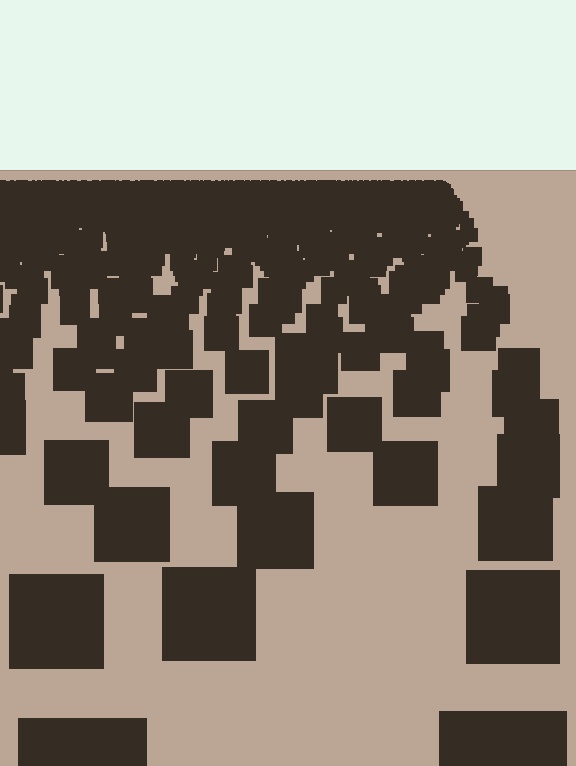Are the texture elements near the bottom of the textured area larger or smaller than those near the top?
Larger. Near the bottom, elements are closer to the viewer and appear at a bigger on-screen size.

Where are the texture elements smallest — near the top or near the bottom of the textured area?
Near the top.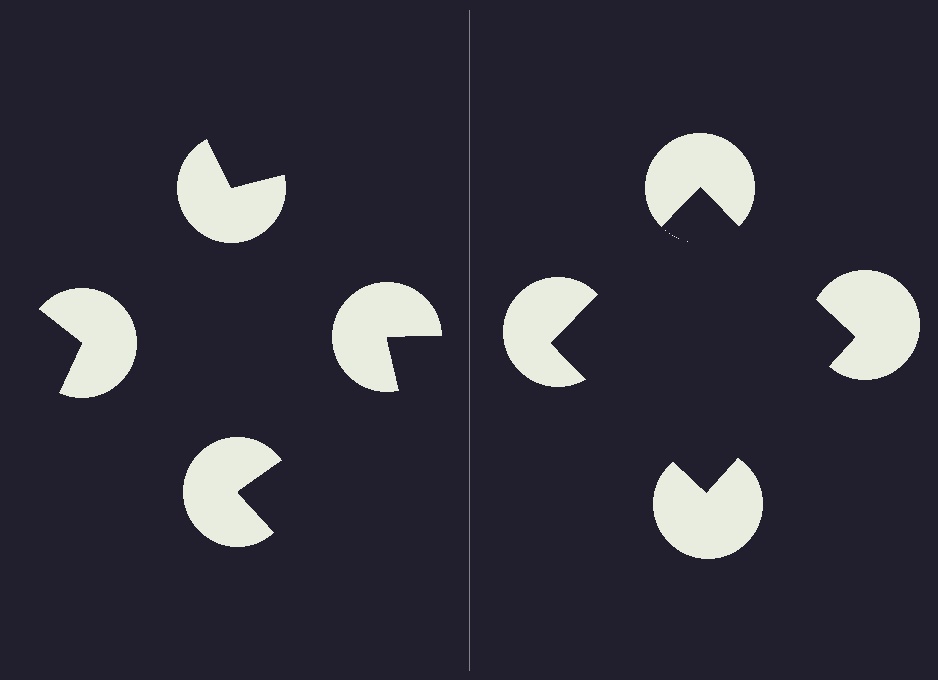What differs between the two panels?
The pac-man discs are positioned identically on both sides; only the wedge orientations differ. On the right they align to a square; on the left they are misaligned.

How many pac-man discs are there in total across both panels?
8 — 4 on each side.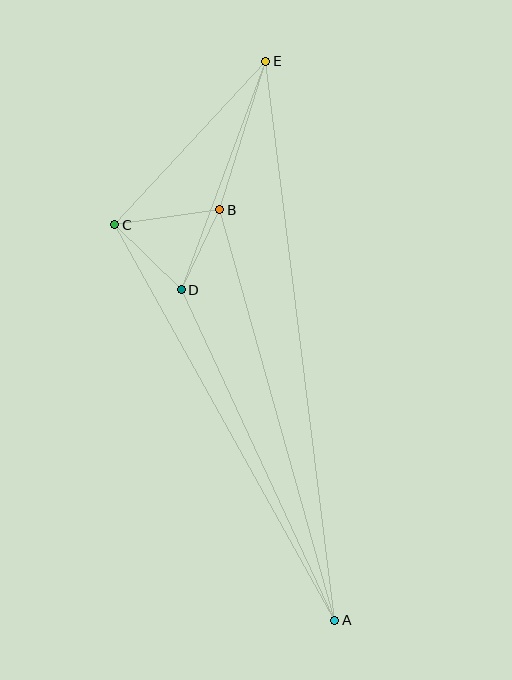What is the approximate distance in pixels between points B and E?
The distance between B and E is approximately 156 pixels.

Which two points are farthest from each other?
Points A and E are farthest from each other.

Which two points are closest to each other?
Points B and D are closest to each other.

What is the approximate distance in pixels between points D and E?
The distance between D and E is approximately 244 pixels.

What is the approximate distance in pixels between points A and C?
The distance between A and C is approximately 453 pixels.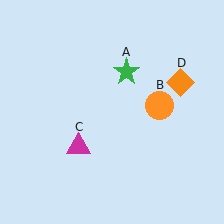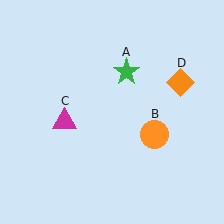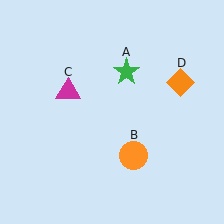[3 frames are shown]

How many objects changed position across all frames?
2 objects changed position: orange circle (object B), magenta triangle (object C).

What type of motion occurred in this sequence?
The orange circle (object B), magenta triangle (object C) rotated clockwise around the center of the scene.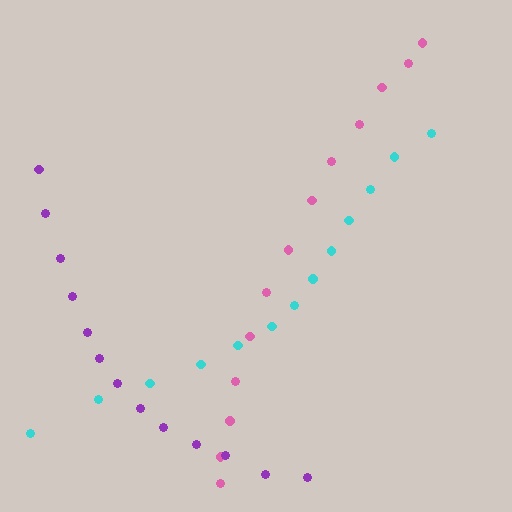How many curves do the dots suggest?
There are 3 distinct paths.